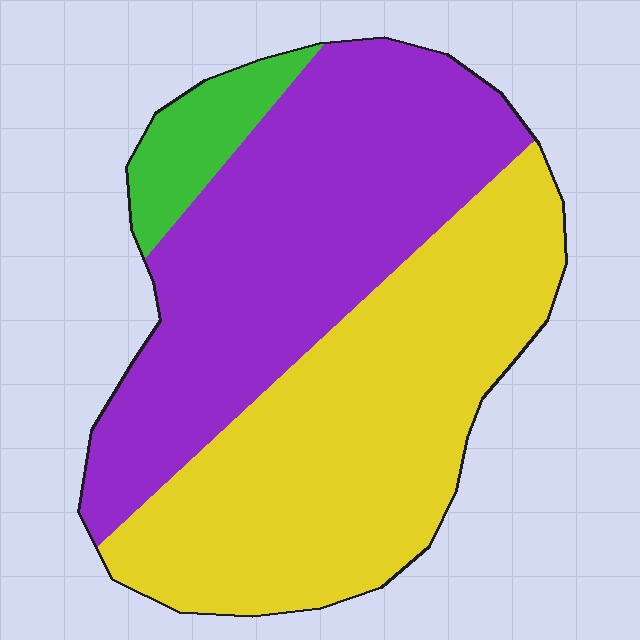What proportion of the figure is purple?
Purple takes up between a third and a half of the figure.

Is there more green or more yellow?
Yellow.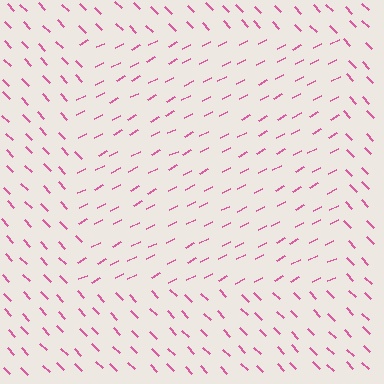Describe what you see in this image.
The image is filled with small pink line segments. A rectangle region in the image has lines oriented differently from the surrounding lines, creating a visible texture boundary.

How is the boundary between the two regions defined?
The boundary is defined purely by a change in line orientation (approximately 73 degrees difference). All lines are the same color and thickness.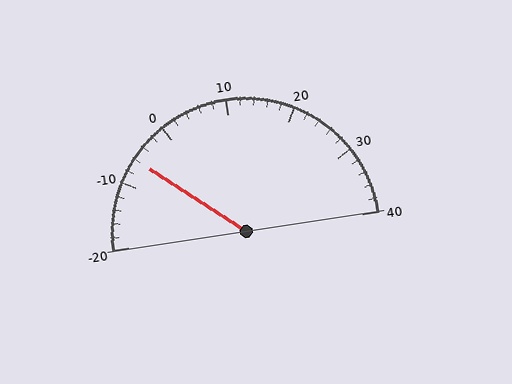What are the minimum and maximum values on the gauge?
The gauge ranges from -20 to 40.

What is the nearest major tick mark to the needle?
The nearest major tick mark is -10.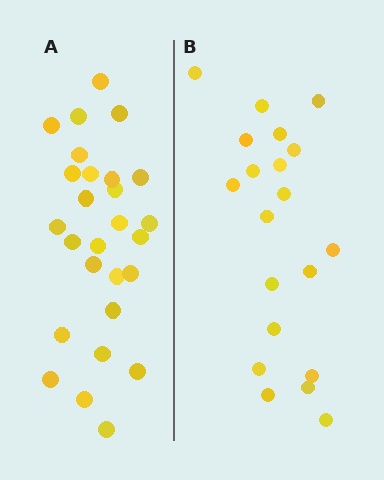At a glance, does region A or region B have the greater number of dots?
Region A (the left region) has more dots.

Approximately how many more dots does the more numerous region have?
Region A has roughly 8 or so more dots than region B.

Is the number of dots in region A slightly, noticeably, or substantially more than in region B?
Region A has noticeably more, but not dramatically so. The ratio is roughly 1.4 to 1.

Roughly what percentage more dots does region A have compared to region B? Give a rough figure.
About 35% more.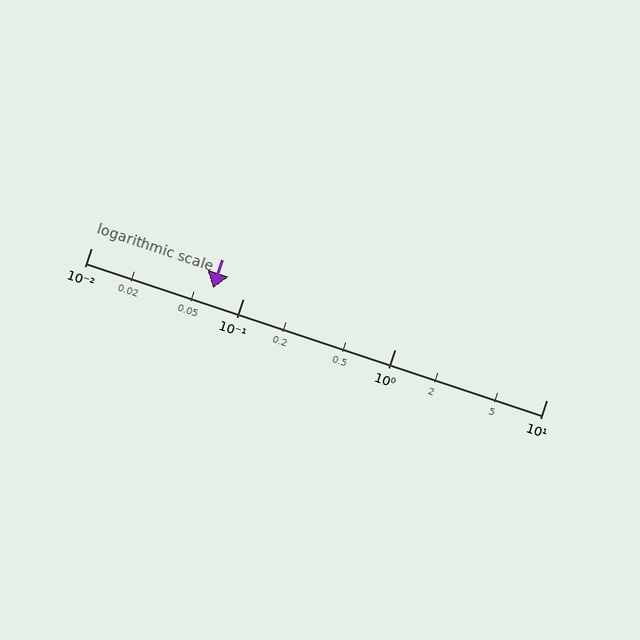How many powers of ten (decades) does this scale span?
The scale spans 3 decades, from 0.01 to 10.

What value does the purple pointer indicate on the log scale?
The pointer indicates approximately 0.064.